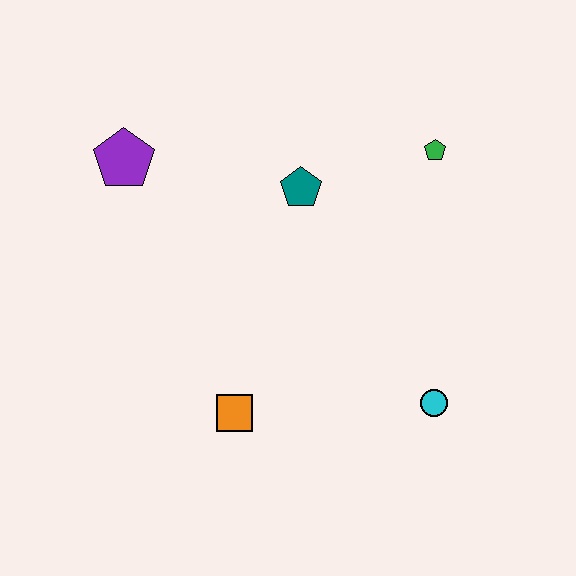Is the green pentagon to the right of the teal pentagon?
Yes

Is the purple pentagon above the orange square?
Yes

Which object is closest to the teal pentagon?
The green pentagon is closest to the teal pentagon.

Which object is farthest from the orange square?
The green pentagon is farthest from the orange square.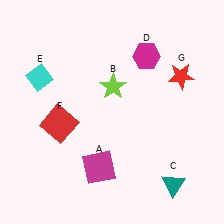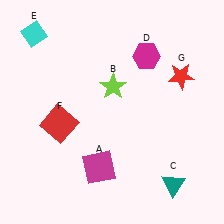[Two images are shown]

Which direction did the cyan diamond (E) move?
The cyan diamond (E) moved up.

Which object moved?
The cyan diamond (E) moved up.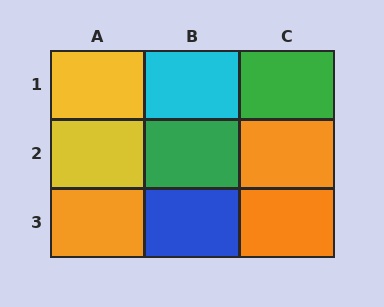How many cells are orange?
3 cells are orange.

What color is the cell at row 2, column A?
Yellow.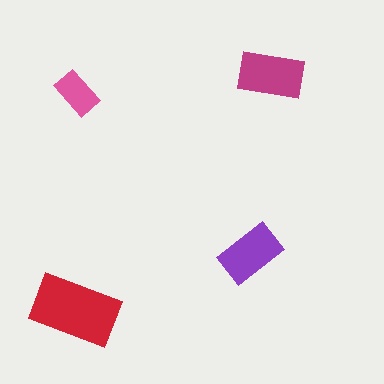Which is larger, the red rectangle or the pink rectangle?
The red one.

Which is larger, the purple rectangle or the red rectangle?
The red one.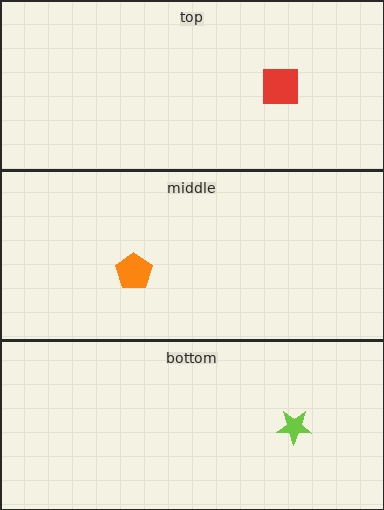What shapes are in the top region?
The red square.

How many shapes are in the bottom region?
1.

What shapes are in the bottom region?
The lime star.